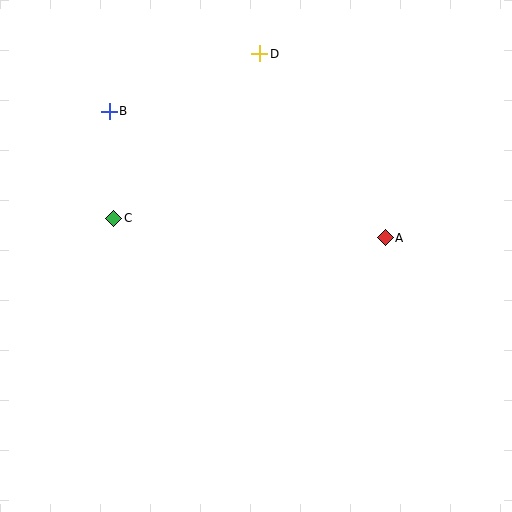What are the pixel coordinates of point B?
Point B is at (109, 111).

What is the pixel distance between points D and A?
The distance between D and A is 223 pixels.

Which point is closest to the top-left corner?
Point B is closest to the top-left corner.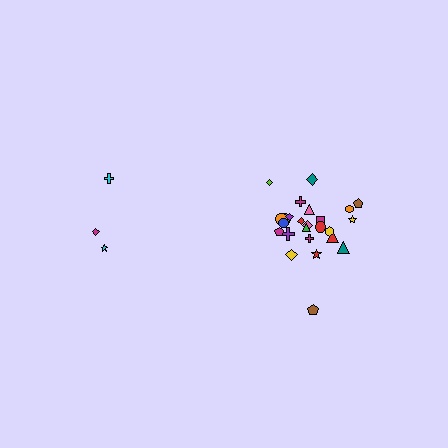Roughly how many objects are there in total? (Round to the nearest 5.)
Roughly 30 objects in total.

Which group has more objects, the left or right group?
The right group.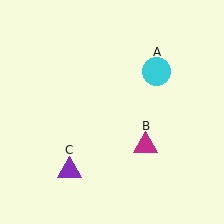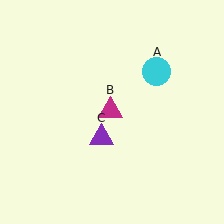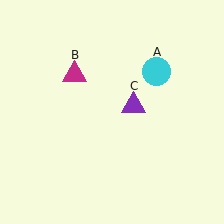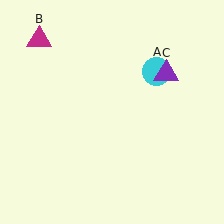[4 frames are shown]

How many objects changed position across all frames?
2 objects changed position: magenta triangle (object B), purple triangle (object C).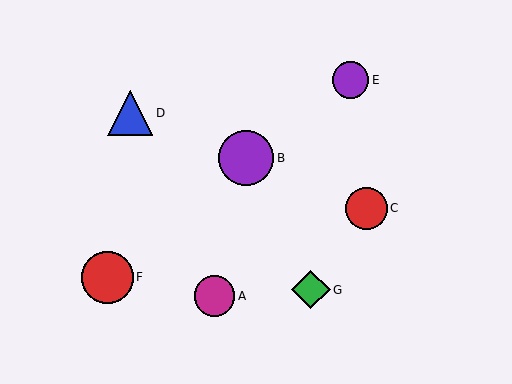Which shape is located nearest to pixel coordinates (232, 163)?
The purple circle (labeled B) at (246, 158) is nearest to that location.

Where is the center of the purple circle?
The center of the purple circle is at (246, 158).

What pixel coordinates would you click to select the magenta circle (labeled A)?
Click at (214, 296) to select the magenta circle A.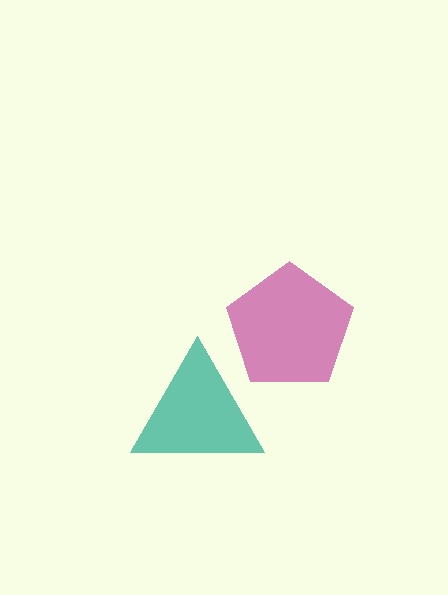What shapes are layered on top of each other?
The layered shapes are: a teal triangle, a magenta pentagon.